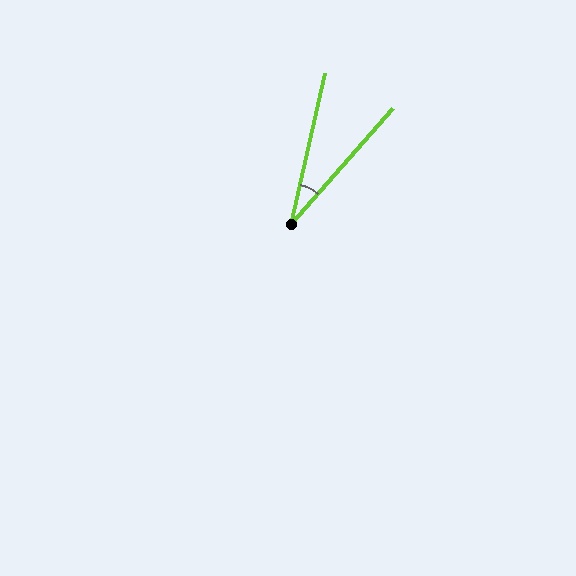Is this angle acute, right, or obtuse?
It is acute.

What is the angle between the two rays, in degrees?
Approximately 29 degrees.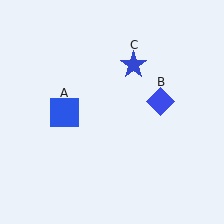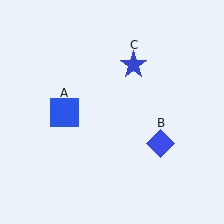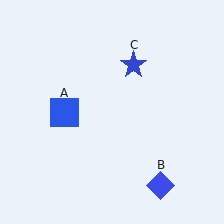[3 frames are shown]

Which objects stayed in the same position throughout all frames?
Blue square (object A) and blue star (object C) remained stationary.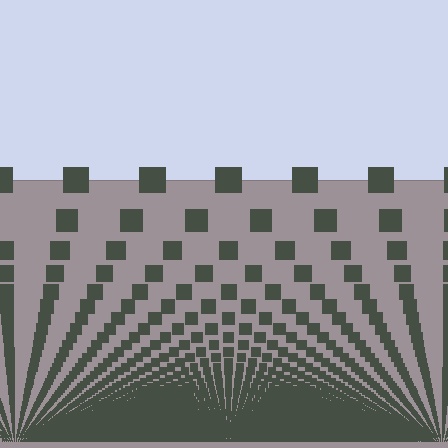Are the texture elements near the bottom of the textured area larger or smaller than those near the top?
Smaller. The gradient is inverted — elements near the bottom are smaller and denser.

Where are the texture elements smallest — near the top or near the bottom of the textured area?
Near the bottom.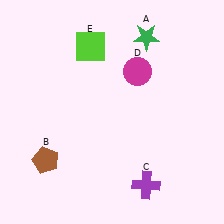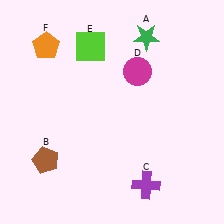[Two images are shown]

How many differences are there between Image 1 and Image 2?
There is 1 difference between the two images.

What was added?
An orange pentagon (F) was added in Image 2.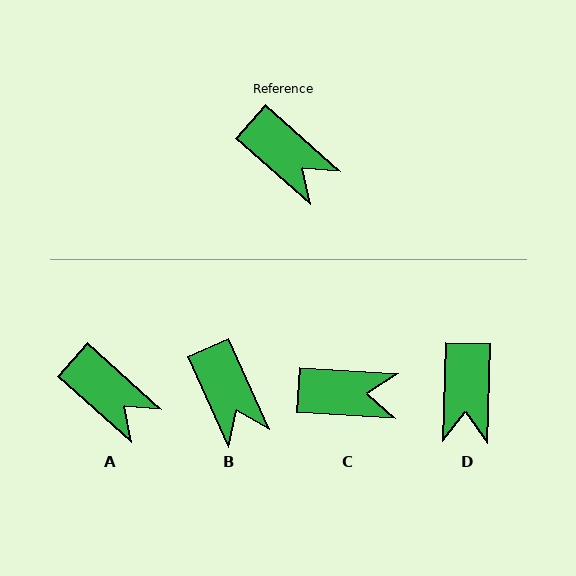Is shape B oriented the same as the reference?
No, it is off by about 24 degrees.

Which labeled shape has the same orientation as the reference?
A.